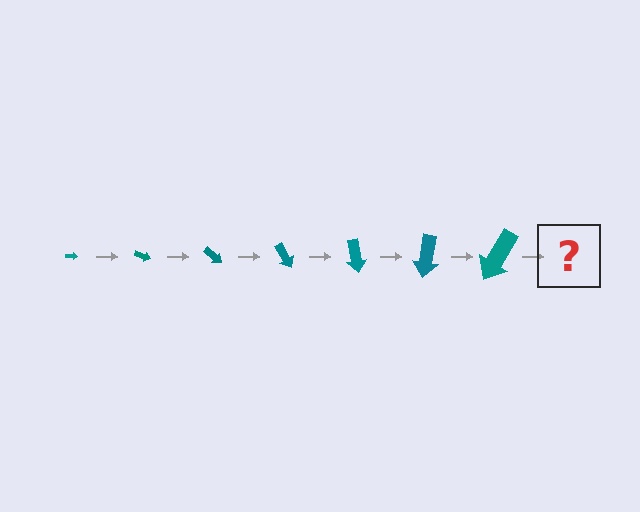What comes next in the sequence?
The next element should be an arrow, larger than the previous one and rotated 140 degrees from the start.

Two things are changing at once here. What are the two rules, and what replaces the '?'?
The two rules are that the arrow grows larger each step and it rotates 20 degrees each step. The '?' should be an arrow, larger than the previous one and rotated 140 degrees from the start.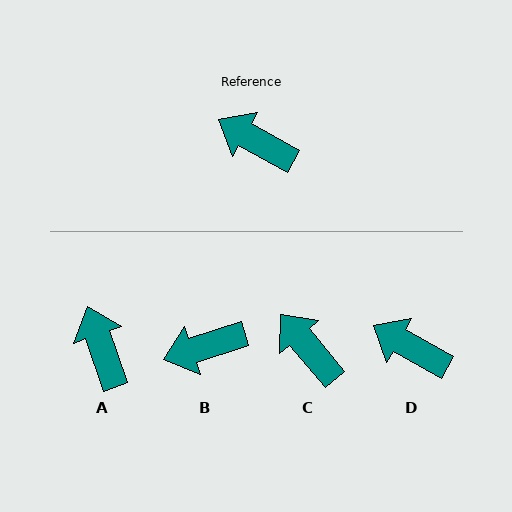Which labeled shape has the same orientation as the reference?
D.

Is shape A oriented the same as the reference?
No, it is off by about 41 degrees.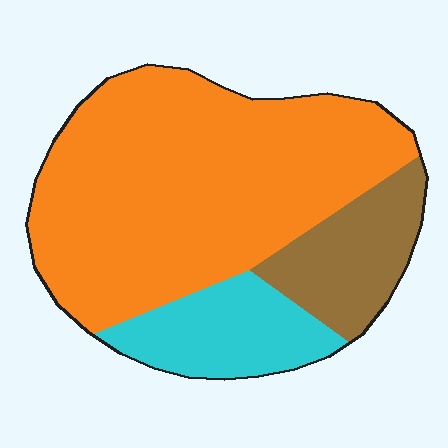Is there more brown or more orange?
Orange.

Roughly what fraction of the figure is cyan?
Cyan takes up between a sixth and a third of the figure.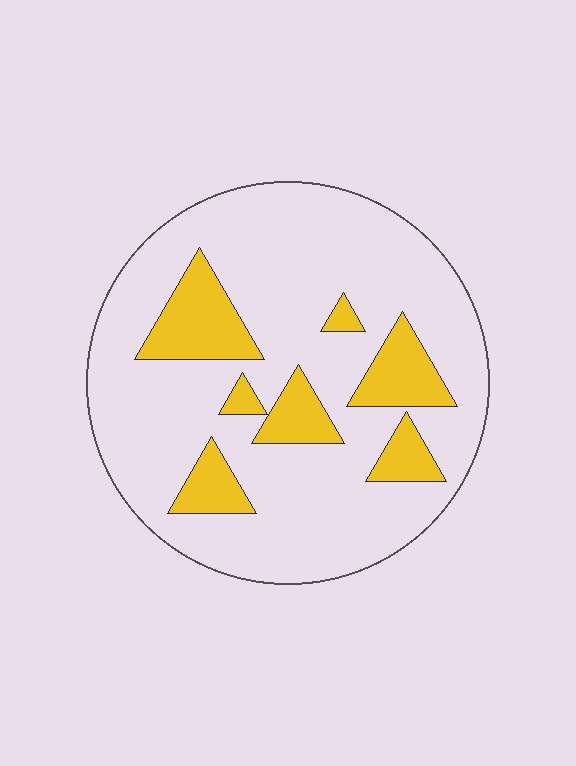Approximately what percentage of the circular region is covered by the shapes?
Approximately 20%.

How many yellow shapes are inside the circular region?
7.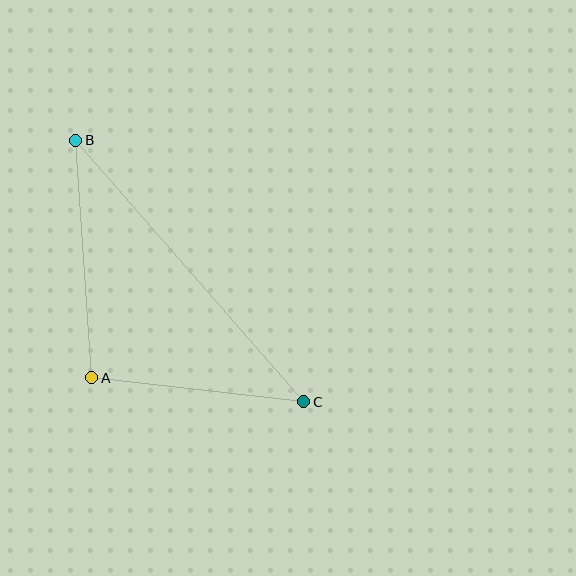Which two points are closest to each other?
Points A and C are closest to each other.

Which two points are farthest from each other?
Points B and C are farthest from each other.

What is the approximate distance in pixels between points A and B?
The distance between A and B is approximately 238 pixels.